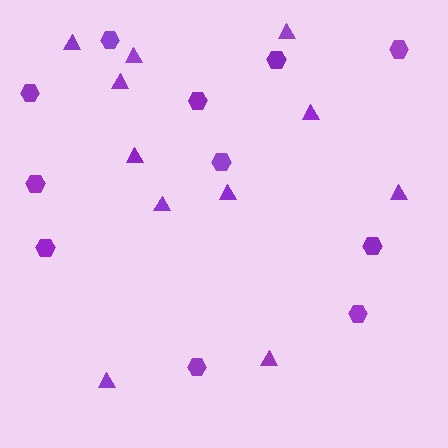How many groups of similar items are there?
There are 2 groups: one group of hexagons (11) and one group of triangles (11).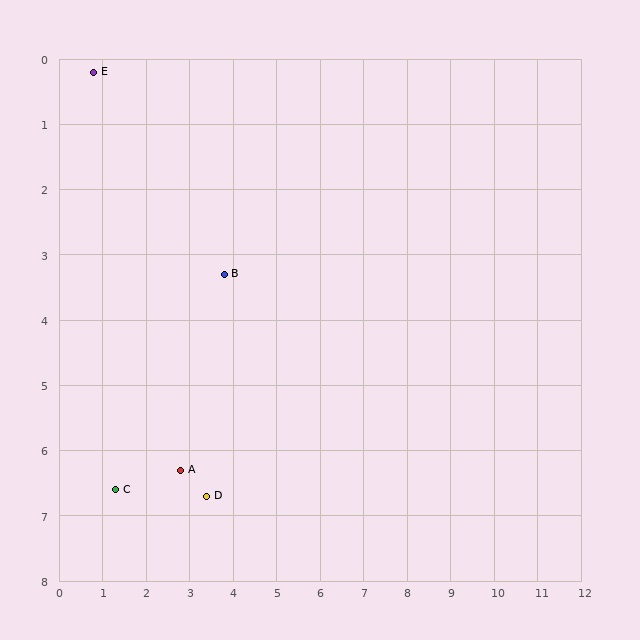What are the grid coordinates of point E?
Point E is at approximately (0.8, 0.2).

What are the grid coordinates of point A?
Point A is at approximately (2.8, 6.3).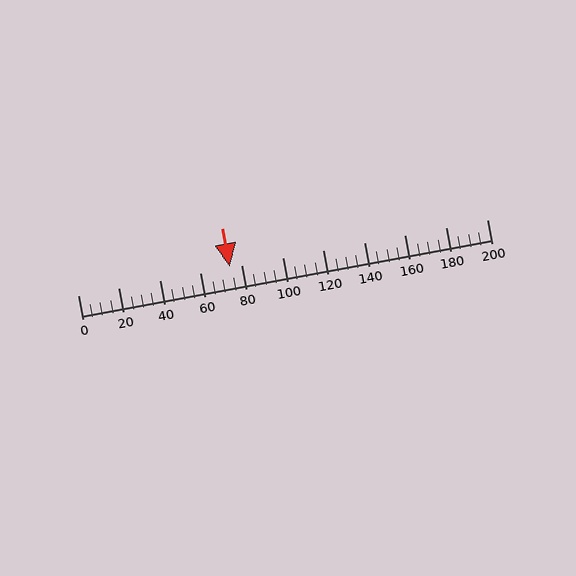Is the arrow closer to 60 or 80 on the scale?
The arrow is closer to 80.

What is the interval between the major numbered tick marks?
The major tick marks are spaced 20 units apart.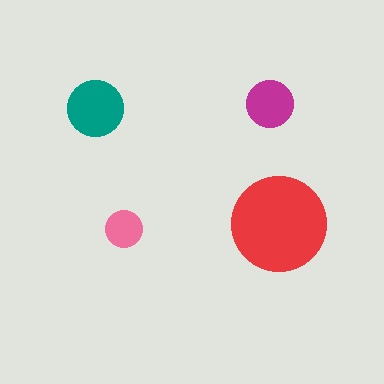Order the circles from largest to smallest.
the red one, the teal one, the magenta one, the pink one.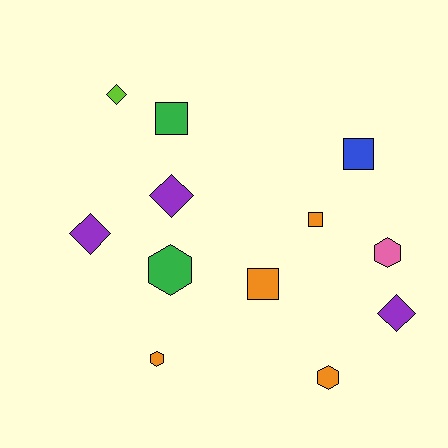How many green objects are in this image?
There are 2 green objects.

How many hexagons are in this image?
There are 4 hexagons.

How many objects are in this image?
There are 12 objects.